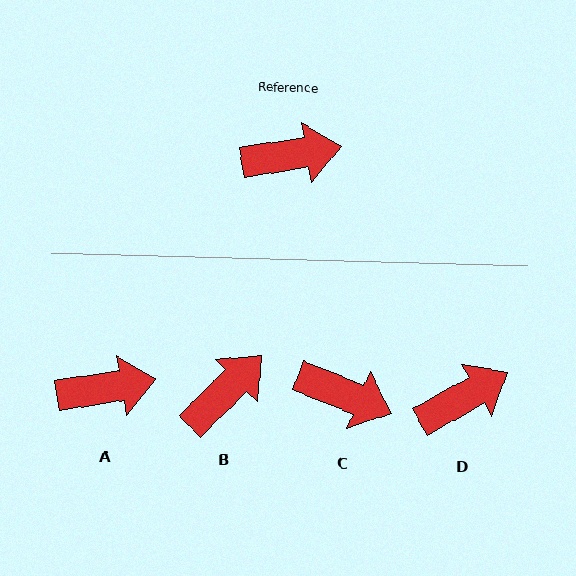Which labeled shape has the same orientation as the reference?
A.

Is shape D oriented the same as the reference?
No, it is off by about 21 degrees.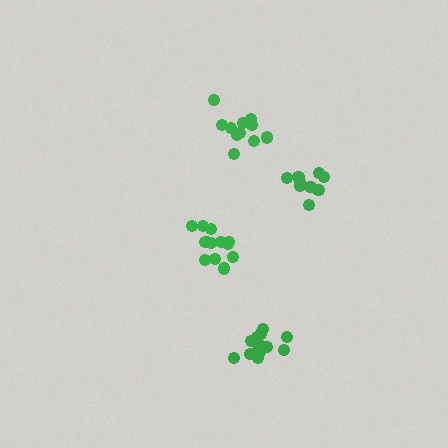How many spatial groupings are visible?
There are 4 spatial groupings.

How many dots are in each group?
Group 1: 9 dots, Group 2: 11 dots, Group 3: 13 dots, Group 4: 13 dots (46 total).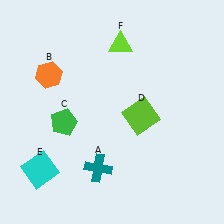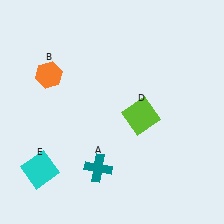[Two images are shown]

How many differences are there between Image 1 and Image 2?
There are 2 differences between the two images.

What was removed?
The green pentagon (C), the lime triangle (F) were removed in Image 2.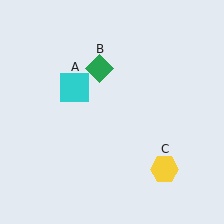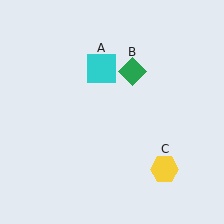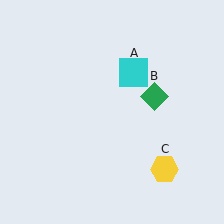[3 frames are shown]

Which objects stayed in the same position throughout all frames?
Yellow hexagon (object C) remained stationary.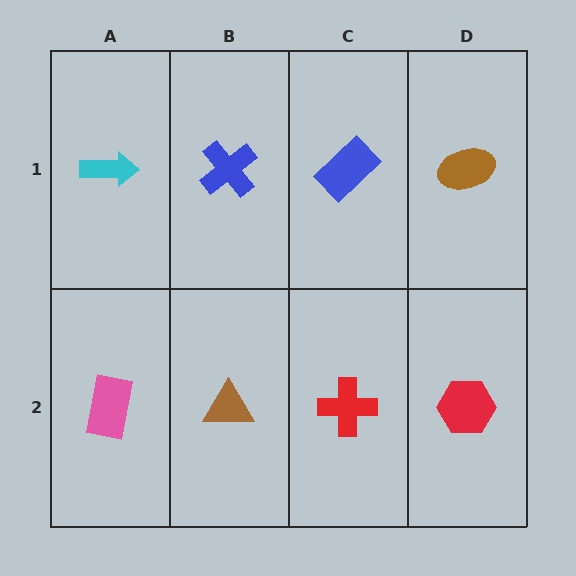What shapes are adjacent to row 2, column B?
A blue cross (row 1, column B), a pink rectangle (row 2, column A), a red cross (row 2, column C).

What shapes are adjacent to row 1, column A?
A pink rectangle (row 2, column A), a blue cross (row 1, column B).